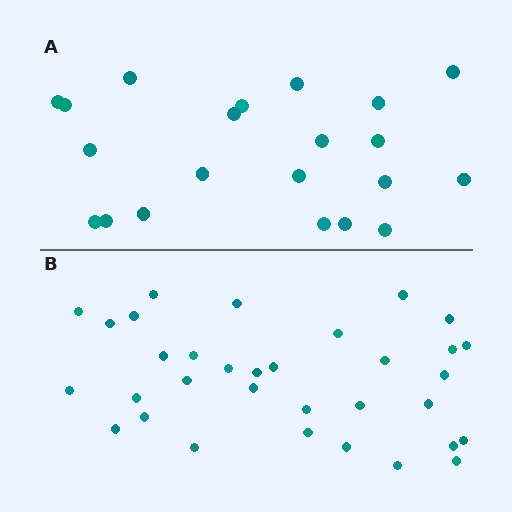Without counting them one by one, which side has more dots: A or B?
Region B (the bottom region) has more dots.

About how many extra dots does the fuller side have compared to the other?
Region B has roughly 12 or so more dots than region A.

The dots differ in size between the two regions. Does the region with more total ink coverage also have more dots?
No. Region A has more total ink coverage because its dots are larger, but region B actually contains more individual dots. Total area can be misleading — the number of items is what matters here.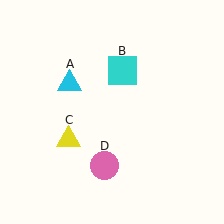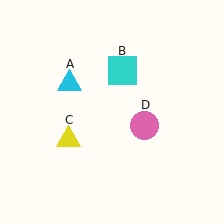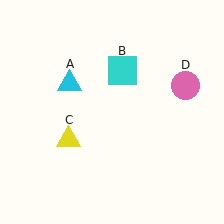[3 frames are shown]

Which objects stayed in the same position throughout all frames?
Cyan triangle (object A) and cyan square (object B) and yellow triangle (object C) remained stationary.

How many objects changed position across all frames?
1 object changed position: pink circle (object D).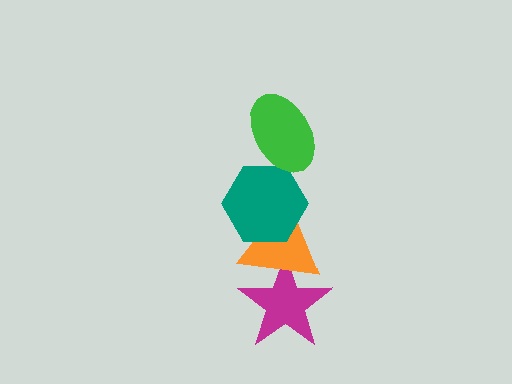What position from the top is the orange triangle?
The orange triangle is 3rd from the top.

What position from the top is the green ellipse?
The green ellipse is 1st from the top.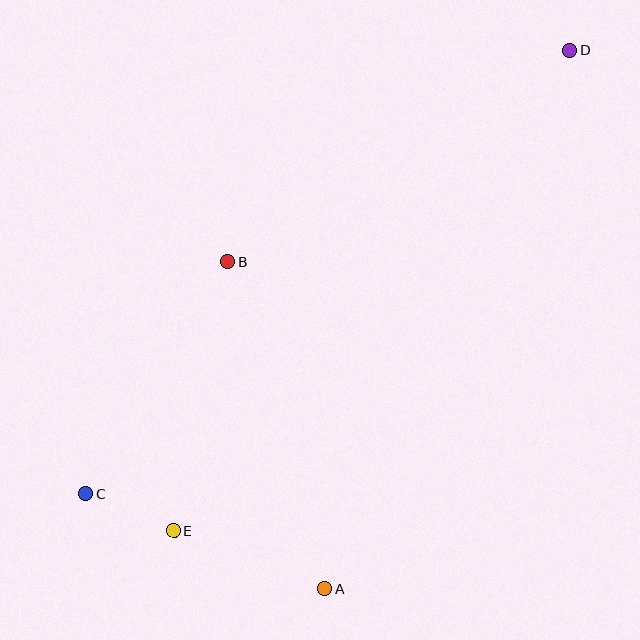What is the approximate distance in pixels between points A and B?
The distance between A and B is approximately 341 pixels.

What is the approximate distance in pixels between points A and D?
The distance between A and D is approximately 591 pixels.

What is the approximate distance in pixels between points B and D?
The distance between B and D is approximately 402 pixels.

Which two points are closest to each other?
Points C and E are closest to each other.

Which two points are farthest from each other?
Points C and D are farthest from each other.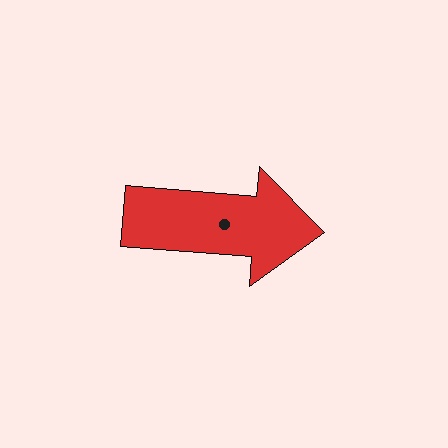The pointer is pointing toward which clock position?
Roughly 3 o'clock.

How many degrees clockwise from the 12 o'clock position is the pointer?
Approximately 95 degrees.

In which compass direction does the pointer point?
East.